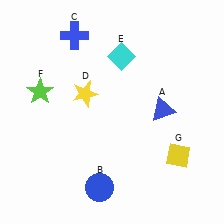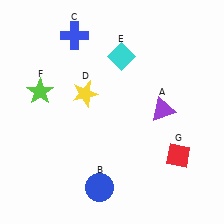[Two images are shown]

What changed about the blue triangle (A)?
In Image 1, A is blue. In Image 2, it changed to purple.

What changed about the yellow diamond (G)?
In Image 1, G is yellow. In Image 2, it changed to red.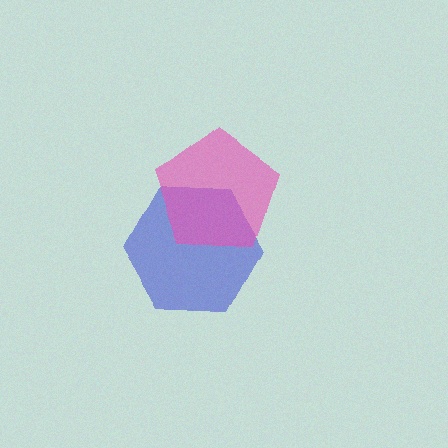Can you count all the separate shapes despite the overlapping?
Yes, there are 2 separate shapes.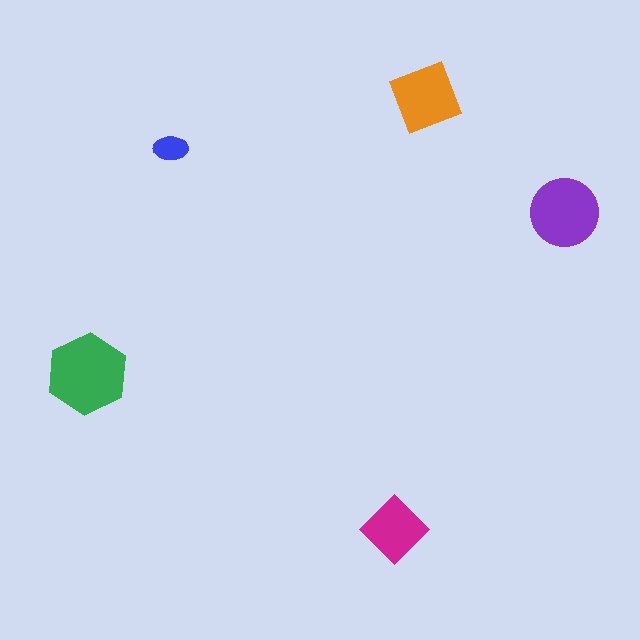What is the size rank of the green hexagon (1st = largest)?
1st.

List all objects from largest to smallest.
The green hexagon, the purple circle, the orange square, the magenta diamond, the blue ellipse.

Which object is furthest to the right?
The purple circle is rightmost.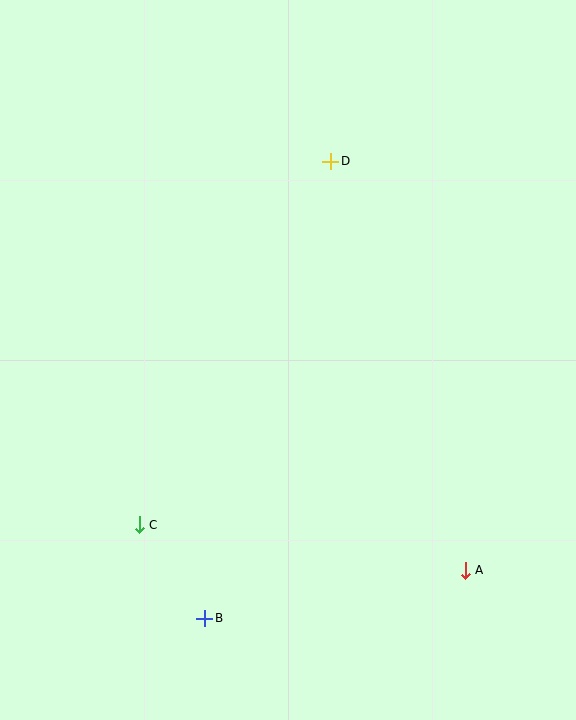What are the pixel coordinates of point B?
Point B is at (205, 618).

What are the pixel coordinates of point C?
Point C is at (139, 525).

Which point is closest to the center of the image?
Point D at (331, 161) is closest to the center.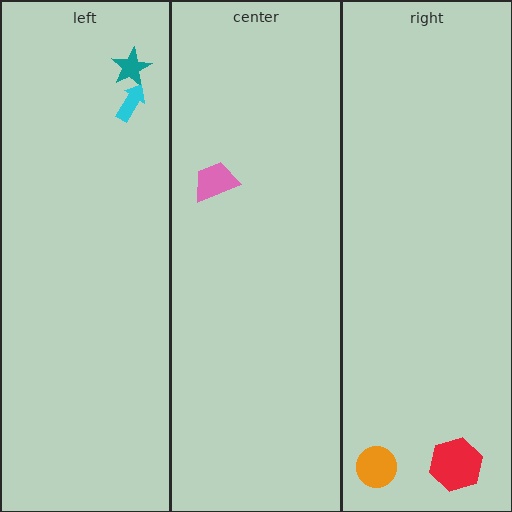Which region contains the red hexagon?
The right region.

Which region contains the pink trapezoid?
The center region.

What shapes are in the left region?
The teal star, the cyan arrow.